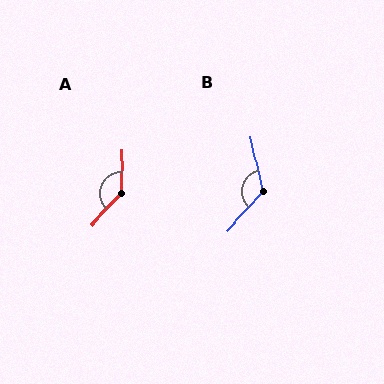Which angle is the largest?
A, at approximately 138 degrees.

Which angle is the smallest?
B, at approximately 125 degrees.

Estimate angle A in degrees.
Approximately 138 degrees.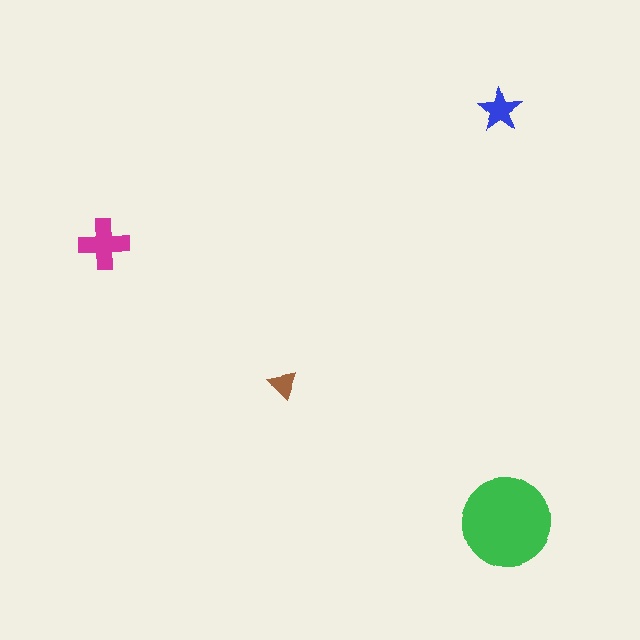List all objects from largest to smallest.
The green circle, the magenta cross, the blue star, the brown triangle.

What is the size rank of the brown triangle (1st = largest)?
4th.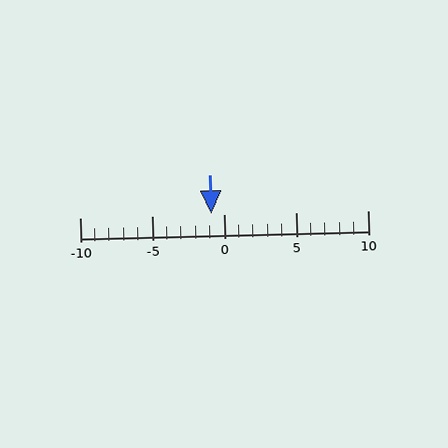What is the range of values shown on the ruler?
The ruler shows values from -10 to 10.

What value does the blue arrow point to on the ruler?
The blue arrow points to approximately -1.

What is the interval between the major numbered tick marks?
The major tick marks are spaced 5 units apart.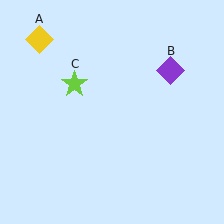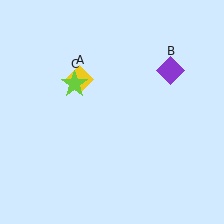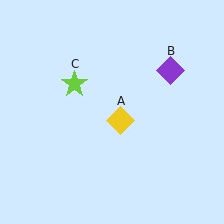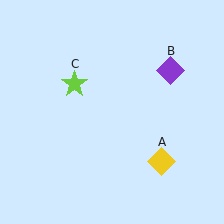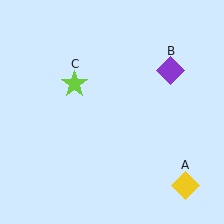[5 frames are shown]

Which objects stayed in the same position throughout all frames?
Purple diamond (object B) and lime star (object C) remained stationary.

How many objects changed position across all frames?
1 object changed position: yellow diamond (object A).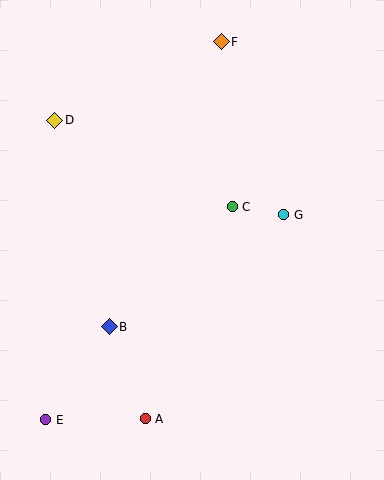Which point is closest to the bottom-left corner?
Point E is closest to the bottom-left corner.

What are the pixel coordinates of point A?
Point A is at (145, 419).